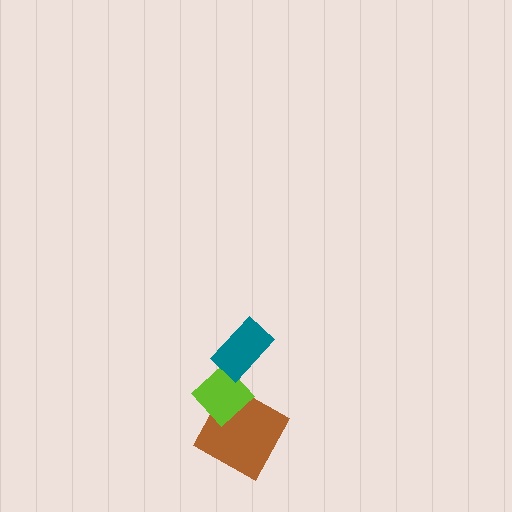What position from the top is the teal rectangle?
The teal rectangle is 1st from the top.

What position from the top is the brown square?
The brown square is 3rd from the top.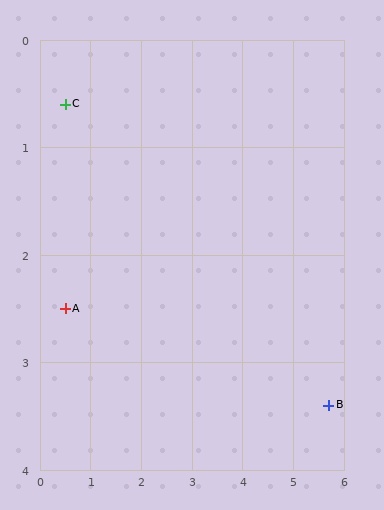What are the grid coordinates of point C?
Point C is at approximately (0.5, 0.6).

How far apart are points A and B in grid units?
Points A and B are about 5.3 grid units apart.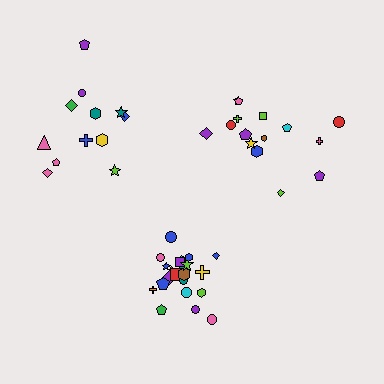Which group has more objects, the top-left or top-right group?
The top-right group.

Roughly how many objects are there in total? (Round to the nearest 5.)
Roughly 50 objects in total.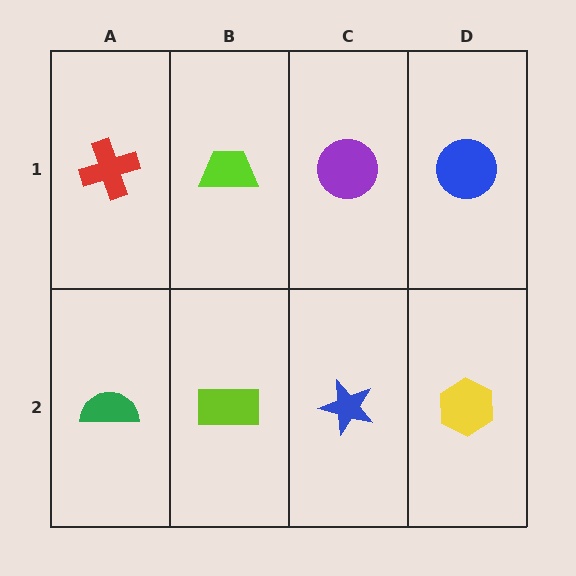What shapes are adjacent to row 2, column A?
A red cross (row 1, column A), a lime rectangle (row 2, column B).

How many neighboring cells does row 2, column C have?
3.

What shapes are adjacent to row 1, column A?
A green semicircle (row 2, column A), a lime trapezoid (row 1, column B).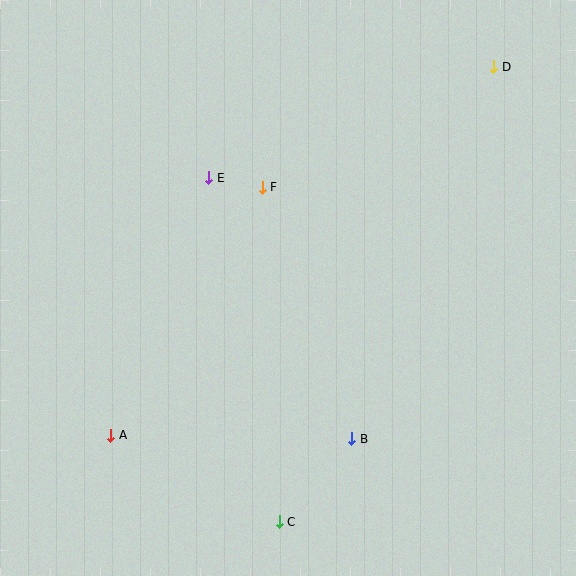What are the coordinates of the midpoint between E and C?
The midpoint between E and C is at (244, 350).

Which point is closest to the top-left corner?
Point E is closest to the top-left corner.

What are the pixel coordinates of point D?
Point D is at (494, 67).